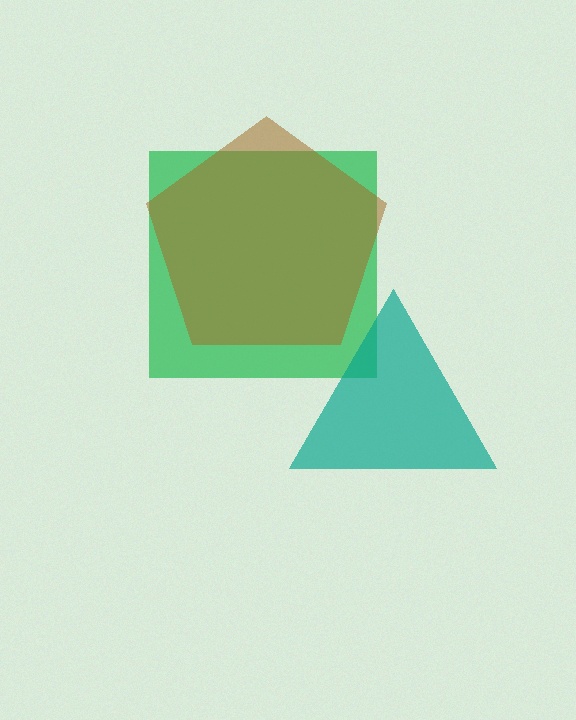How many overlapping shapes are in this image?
There are 3 overlapping shapes in the image.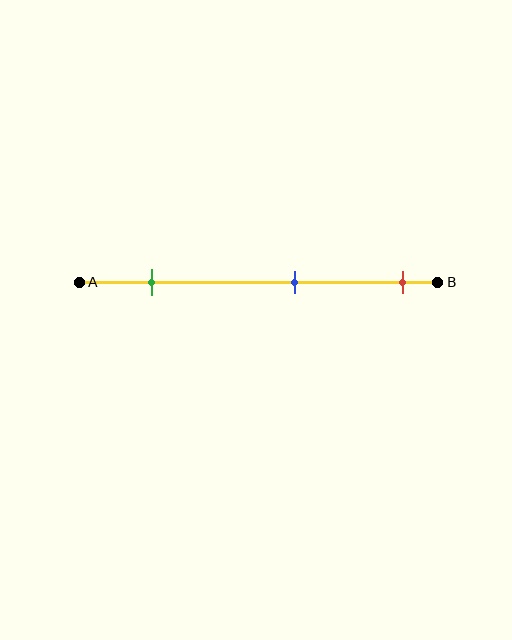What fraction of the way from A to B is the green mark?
The green mark is approximately 20% (0.2) of the way from A to B.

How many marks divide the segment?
There are 3 marks dividing the segment.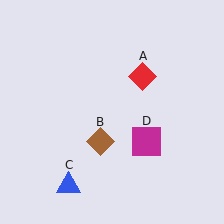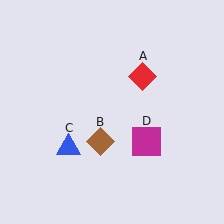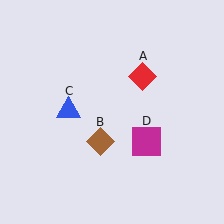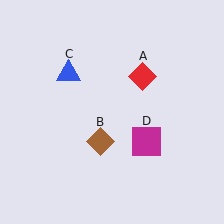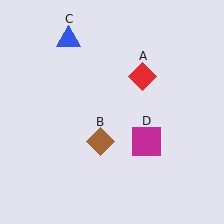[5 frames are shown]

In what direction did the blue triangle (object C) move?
The blue triangle (object C) moved up.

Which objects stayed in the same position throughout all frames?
Red diamond (object A) and brown diamond (object B) and magenta square (object D) remained stationary.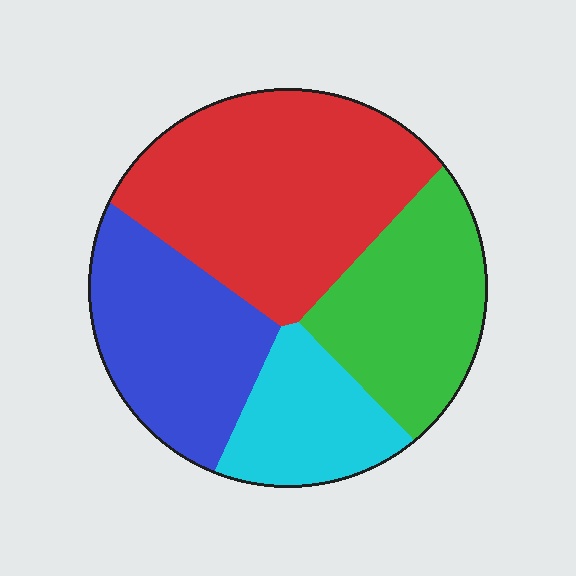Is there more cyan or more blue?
Blue.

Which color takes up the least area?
Cyan, at roughly 15%.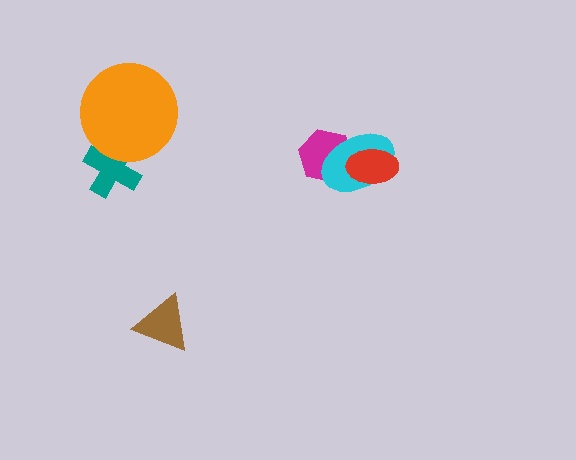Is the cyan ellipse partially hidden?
Yes, it is partially covered by another shape.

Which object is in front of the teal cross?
The orange circle is in front of the teal cross.